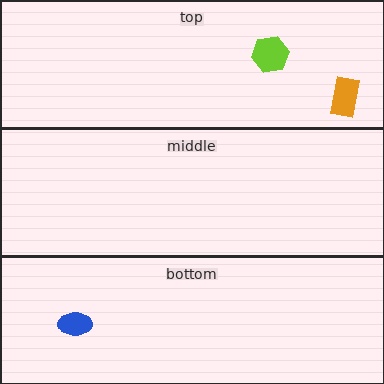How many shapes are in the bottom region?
1.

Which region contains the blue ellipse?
The bottom region.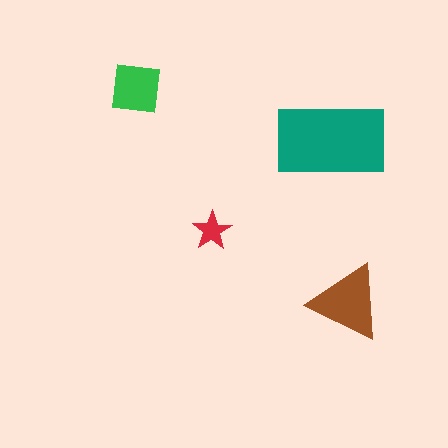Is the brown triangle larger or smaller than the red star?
Larger.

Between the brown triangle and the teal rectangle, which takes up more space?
The teal rectangle.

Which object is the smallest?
The red star.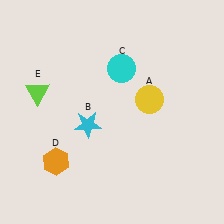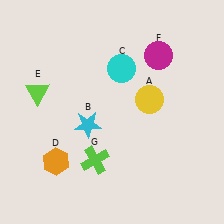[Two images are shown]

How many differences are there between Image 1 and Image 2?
There are 2 differences between the two images.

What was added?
A magenta circle (F), a lime cross (G) were added in Image 2.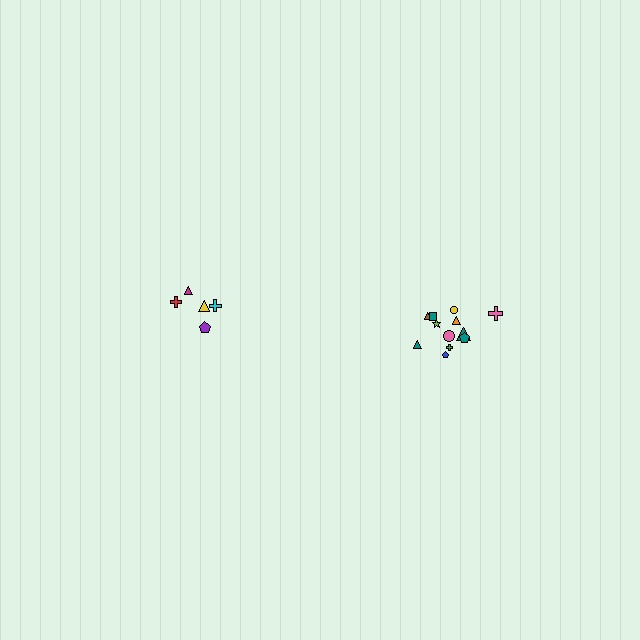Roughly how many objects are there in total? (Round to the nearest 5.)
Roughly 15 objects in total.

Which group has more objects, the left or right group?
The right group.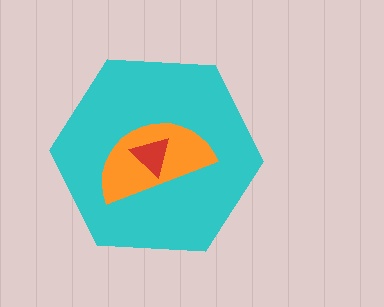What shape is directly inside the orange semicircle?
The red triangle.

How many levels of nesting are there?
3.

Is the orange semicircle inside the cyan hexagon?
Yes.